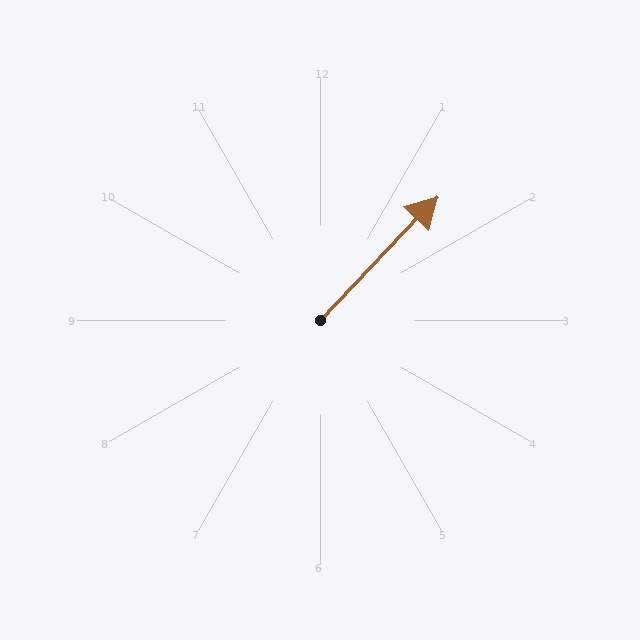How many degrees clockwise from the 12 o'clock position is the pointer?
Approximately 43 degrees.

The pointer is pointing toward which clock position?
Roughly 1 o'clock.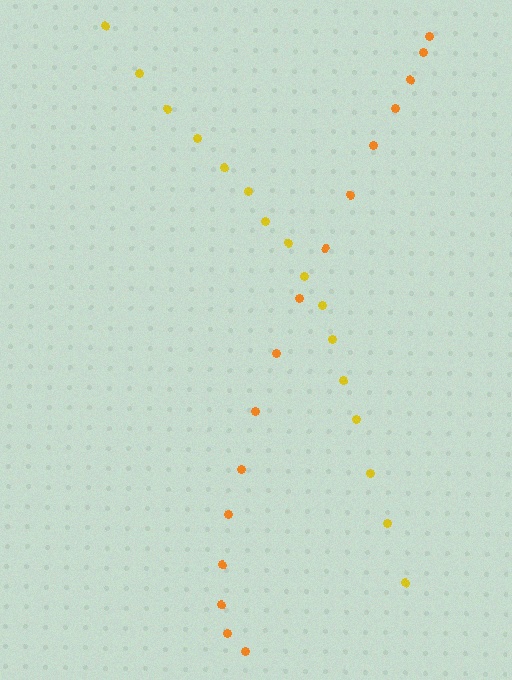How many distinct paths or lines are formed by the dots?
There are 2 distinct paths.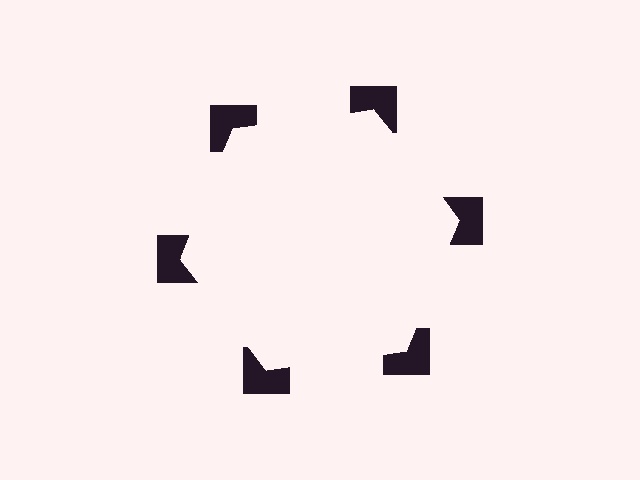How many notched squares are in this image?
There are 6 — one at each vertex of the illusory hexagon.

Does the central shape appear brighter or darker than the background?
It typically appears slightly brighter than the background, even though no actual brightness change is drawn.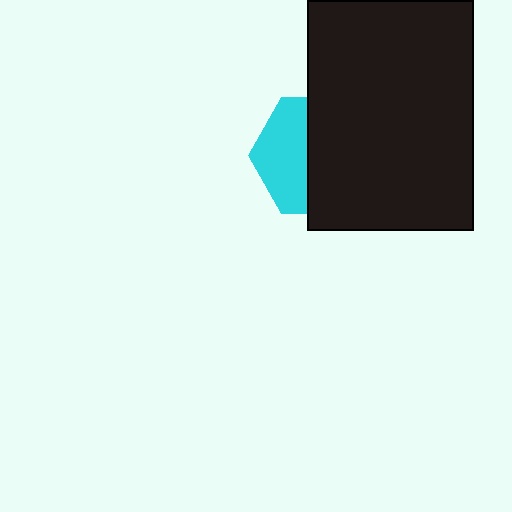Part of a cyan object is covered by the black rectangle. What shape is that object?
It is a hexagon.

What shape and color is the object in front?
The object in front is a black rectangle.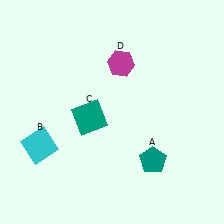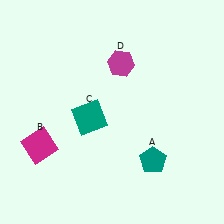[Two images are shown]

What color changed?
The square (B) changed from cyan in Image 1 to magenta in Image 2.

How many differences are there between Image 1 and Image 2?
There is 1 difference between the two images.